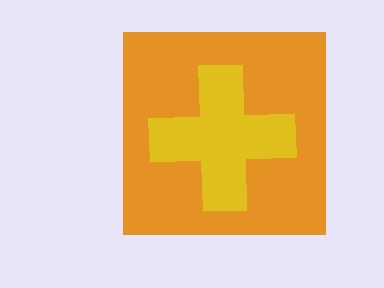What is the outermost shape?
The orange square.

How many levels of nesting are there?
2.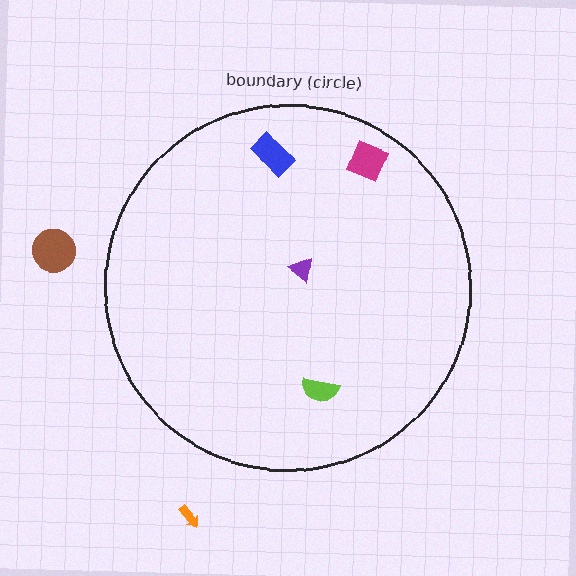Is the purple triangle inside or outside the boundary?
Inside.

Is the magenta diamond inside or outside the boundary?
Inside.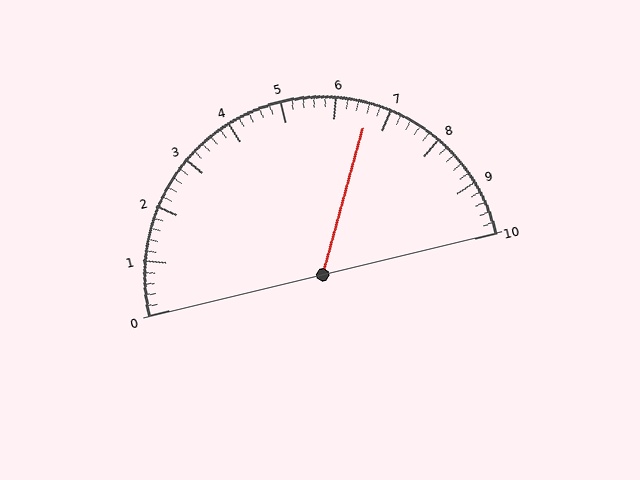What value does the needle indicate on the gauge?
The needle indicates approximately 6.6.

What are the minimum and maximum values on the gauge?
The gauge ranges from 0 to 10.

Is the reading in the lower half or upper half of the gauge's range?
The reading is in the upper half of the range (0 to 10).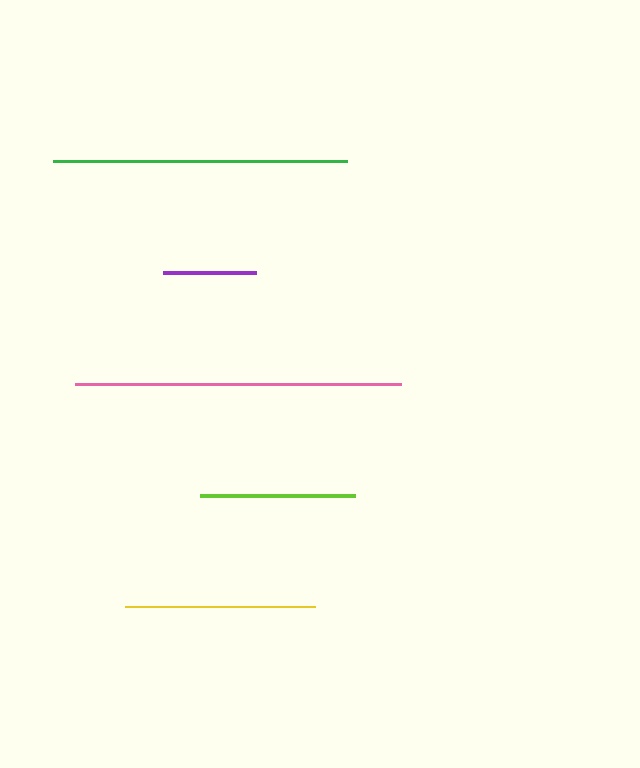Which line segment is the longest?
The pink line is the longest at approximately 326 pixels.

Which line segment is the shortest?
The purple line is the shortest at approximately 93 pixels.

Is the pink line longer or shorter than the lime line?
The pink line is longer than the lime line.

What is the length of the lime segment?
The lime segment is approximately 155 pixels long.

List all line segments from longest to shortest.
From longest to shortest: pink, green, yellow, lime, purple.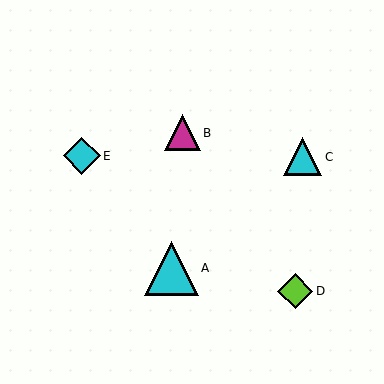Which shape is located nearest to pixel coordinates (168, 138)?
The magenta triangle (labeled B) at (182, 133) is nearest to that location.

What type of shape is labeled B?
Shape B is a magenta triangle.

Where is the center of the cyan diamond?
The center of the cyan diamond is at (82, 156).